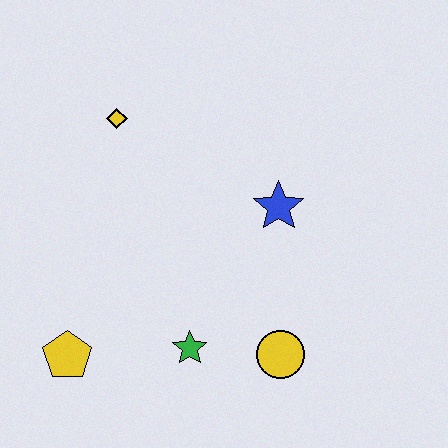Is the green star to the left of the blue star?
Yes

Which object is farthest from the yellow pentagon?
The blue star is farthest from the yellow pentagon.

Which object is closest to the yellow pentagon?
The green star is closest to the yellow pentagon.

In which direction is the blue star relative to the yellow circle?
The blue star is above the yellow circle.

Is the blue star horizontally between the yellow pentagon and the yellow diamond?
No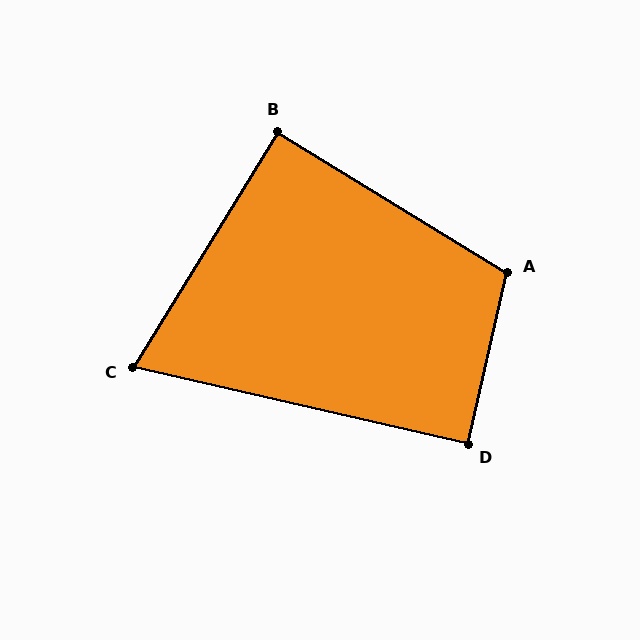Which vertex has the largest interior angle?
A, at approximately 109 degrees.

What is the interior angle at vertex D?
Approximately 90 degrees (approximately right).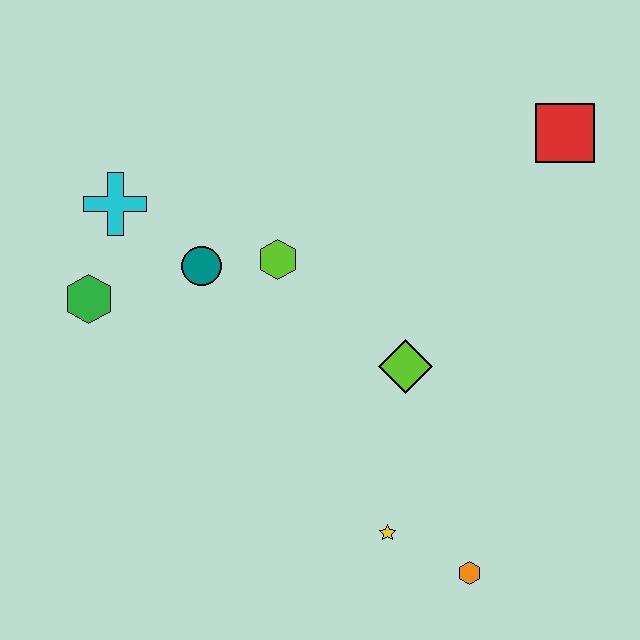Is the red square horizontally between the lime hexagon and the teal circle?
No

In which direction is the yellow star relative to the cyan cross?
The yellow star is below the cyan cross.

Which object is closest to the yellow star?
The orange hexagon is closest to the yellow star.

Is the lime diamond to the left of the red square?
Yes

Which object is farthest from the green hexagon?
The red square is farthest from the green hexagon.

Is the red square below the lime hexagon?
No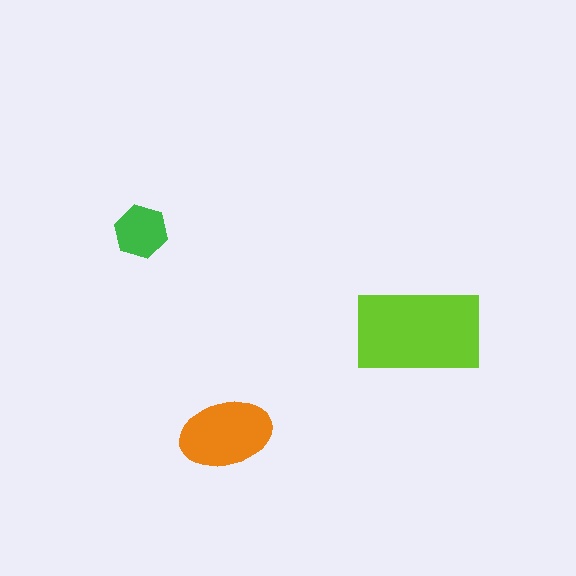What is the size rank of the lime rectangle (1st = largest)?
1st.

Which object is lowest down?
The orange ellipse is bottommost.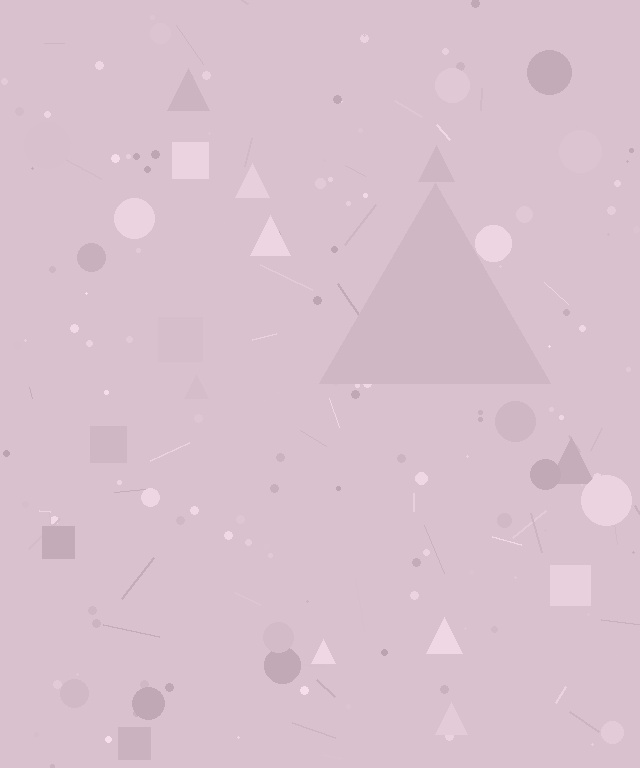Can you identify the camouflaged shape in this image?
The camouflaged shape is a triangle.